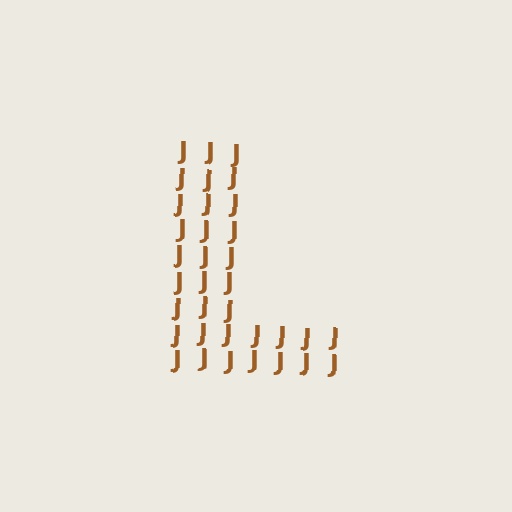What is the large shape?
The large shape is the letter L.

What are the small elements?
The small elements are letter J's.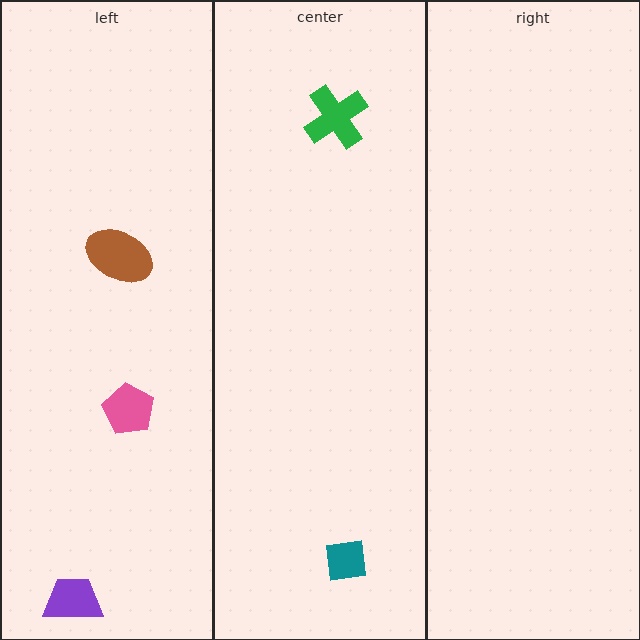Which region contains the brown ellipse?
The left region.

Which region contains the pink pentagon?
The left region.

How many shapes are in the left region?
3.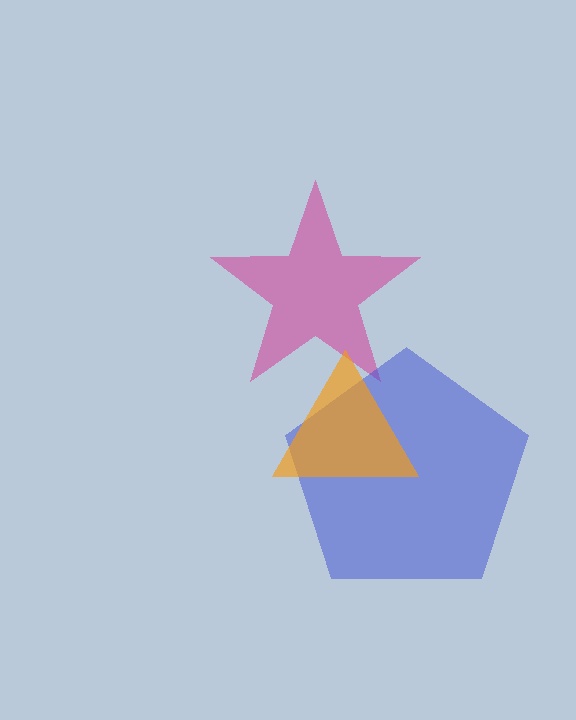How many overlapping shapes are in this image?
There are 3 overlapping shapes in the image.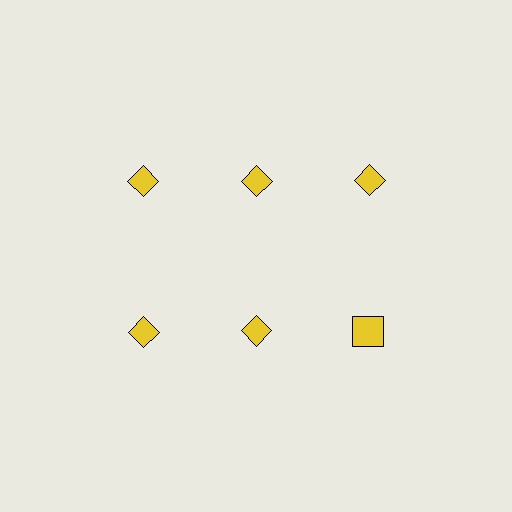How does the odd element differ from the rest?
It has a different shape: square instead of diamond.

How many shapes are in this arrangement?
There are 6 shapes arranged in a grid pattern.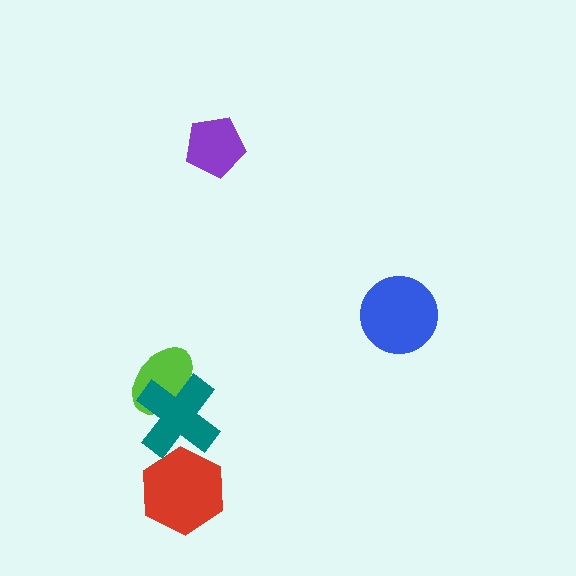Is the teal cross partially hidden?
No, no other shape covers it.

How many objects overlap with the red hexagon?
1 object overlaps with the red hexagon.